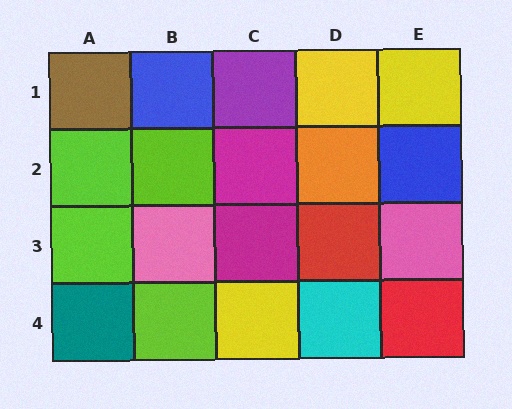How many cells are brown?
1 cell is brown.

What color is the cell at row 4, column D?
Cyan.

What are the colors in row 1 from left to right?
Brown, blue, purple, yellow, yellow.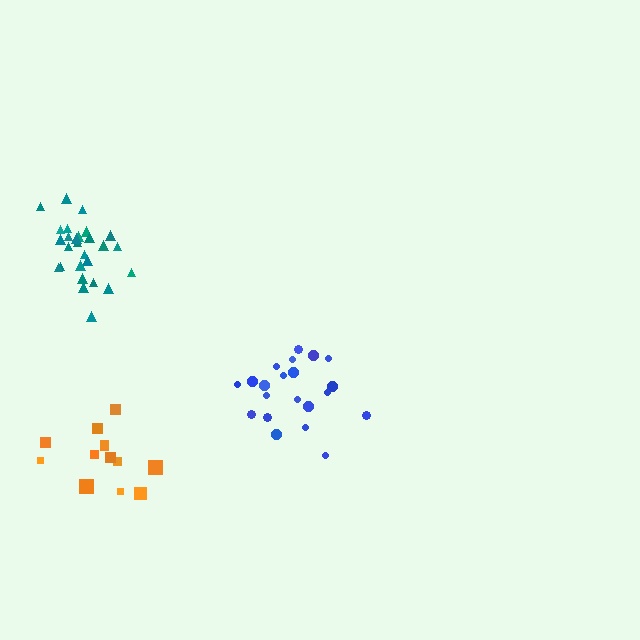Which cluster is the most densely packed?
Teal.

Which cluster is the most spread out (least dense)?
Orange.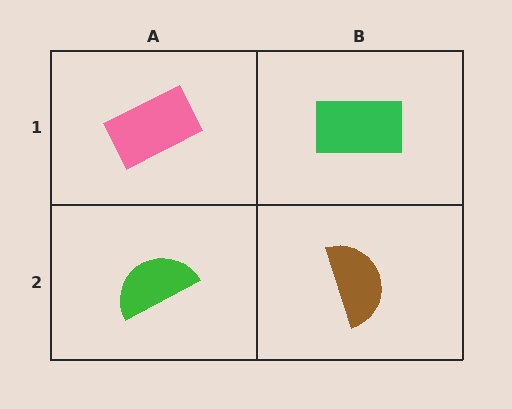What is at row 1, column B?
A green rectangle.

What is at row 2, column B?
A brown semicircle.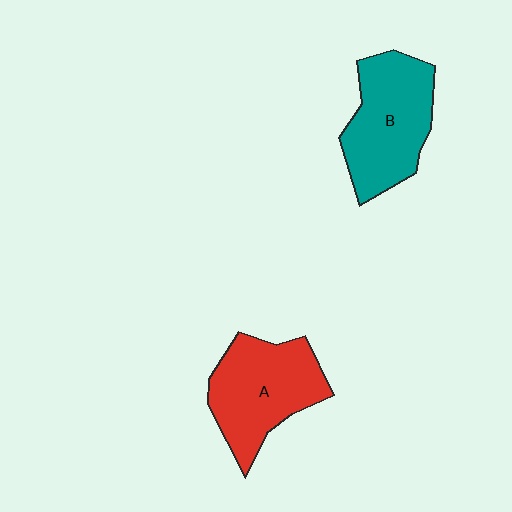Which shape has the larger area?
Shape B (teal).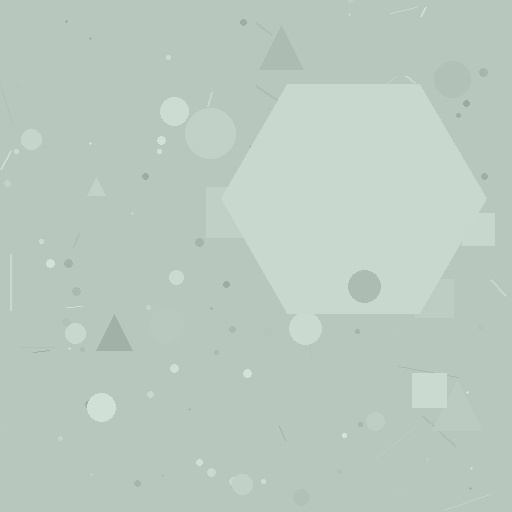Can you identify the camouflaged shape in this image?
The camouflaged shape is a hexagon.